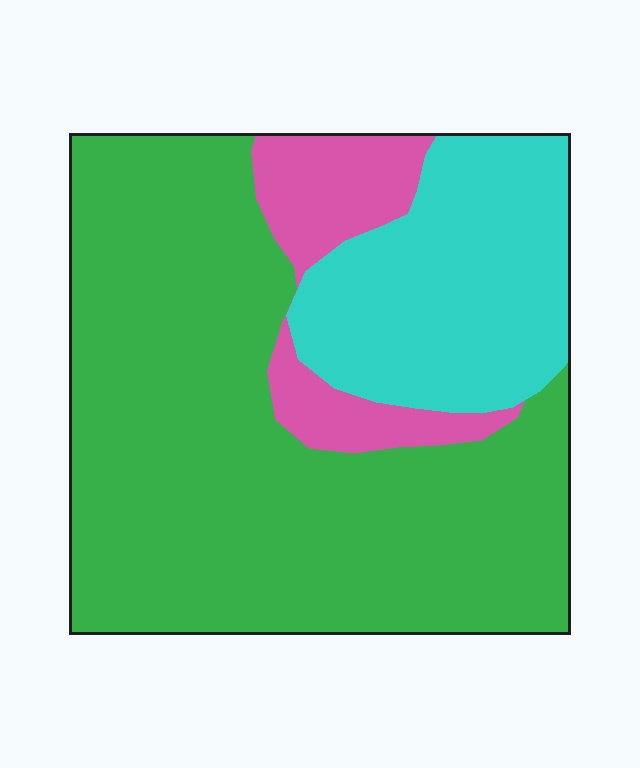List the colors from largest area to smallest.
From largest to smallest: green, cyan, pink.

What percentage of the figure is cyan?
Cyan takes up about one quarter (1/4) of the figure.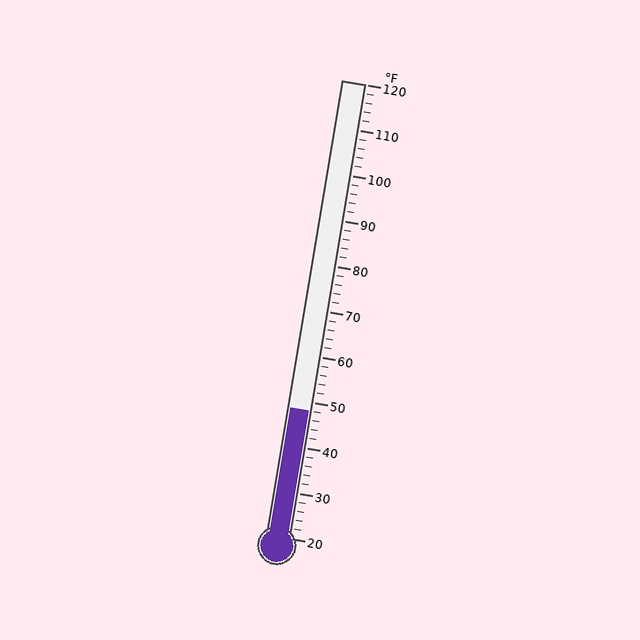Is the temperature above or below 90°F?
The temperature is below 90°F.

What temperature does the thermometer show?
The thermometer shows approximately 48°F.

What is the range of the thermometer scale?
The thermometer scale ranges from 20°F to 120°F.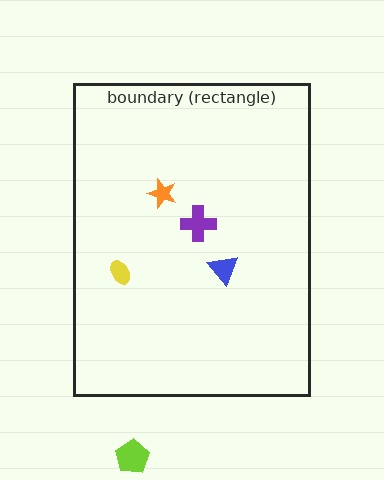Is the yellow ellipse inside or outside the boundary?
Inside.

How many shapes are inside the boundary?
4 inside, 1 outside.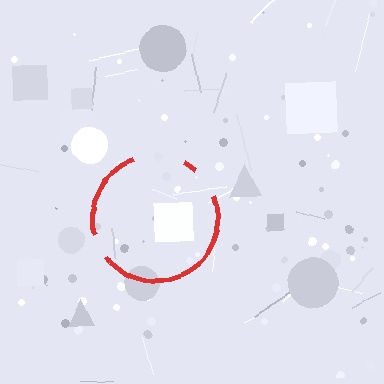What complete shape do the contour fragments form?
The contour fragments form a circle.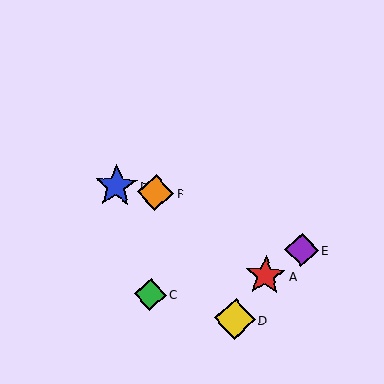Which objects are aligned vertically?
Objects C, F are aligned vertically.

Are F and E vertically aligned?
No, F is at x≈155 and E is at x≈302.